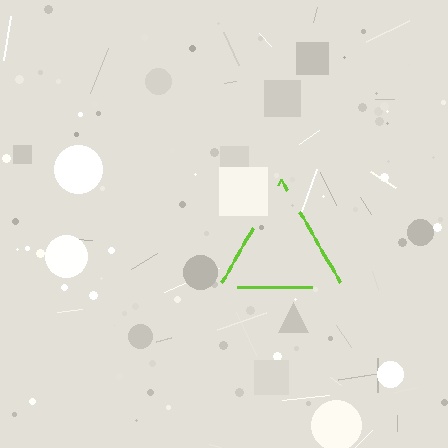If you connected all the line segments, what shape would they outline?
They would outline a triangle.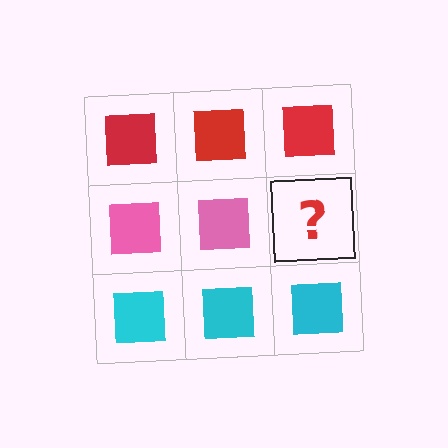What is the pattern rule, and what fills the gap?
The rule is that each row has a consistent color. The gap should be filled with a pink square.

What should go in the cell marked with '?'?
The missing cell should contain a pink square.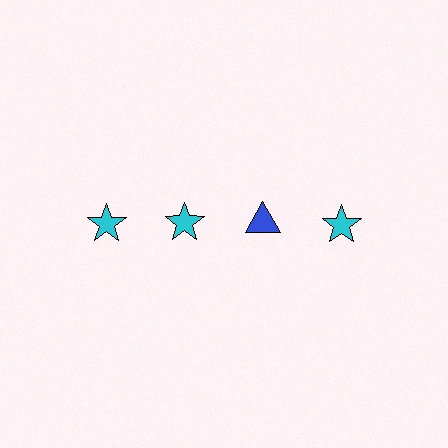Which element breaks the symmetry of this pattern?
The blue triangle in the top row, center column breaks the symmetry. All other shapes are cyan stars.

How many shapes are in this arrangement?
There are 4 shapes arranged in a grid pattern.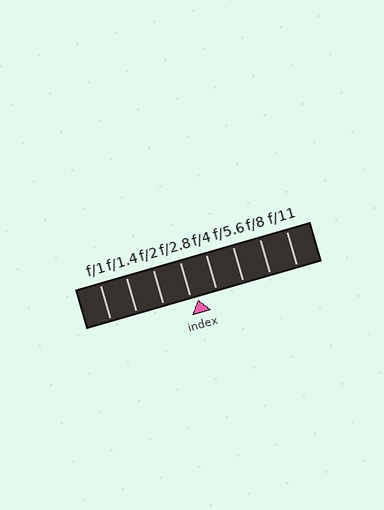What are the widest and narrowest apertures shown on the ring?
The widest aperture shown is f/1 and the narrowest is f/11.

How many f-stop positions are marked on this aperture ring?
There are 8 f-stop positions marked.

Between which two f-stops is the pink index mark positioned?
The index mark is between f/2.8 and f/4.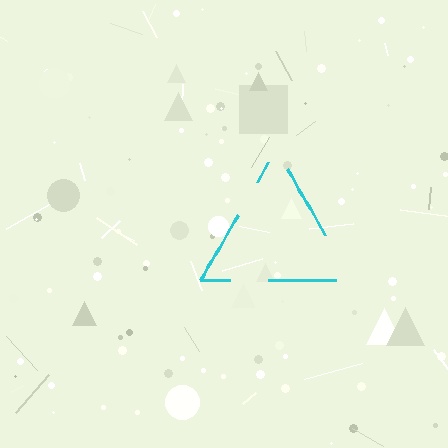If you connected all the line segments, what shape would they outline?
They would outline a triangle.